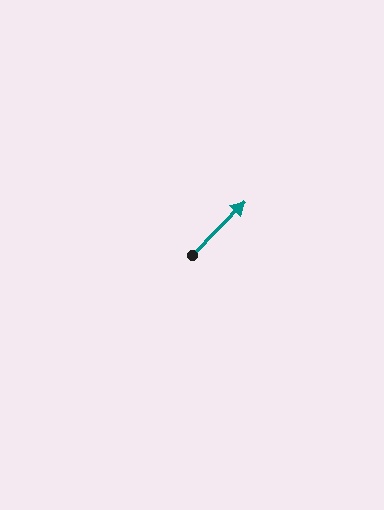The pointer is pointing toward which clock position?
Roughly 1 o'clock.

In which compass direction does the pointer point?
Northeast.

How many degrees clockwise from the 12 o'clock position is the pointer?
Approximately 44 degrees.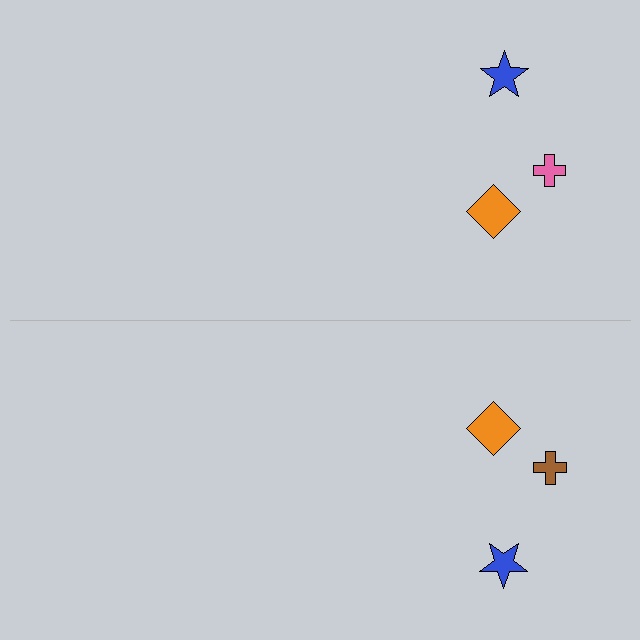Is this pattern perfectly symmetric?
No, the pattern is not perfectly symmetric. The brown cross on the bottom side breaks the symmetry — its mirror counterpart is pink.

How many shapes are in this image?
There are 6 shapes in this image.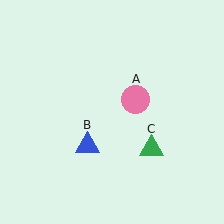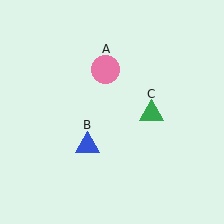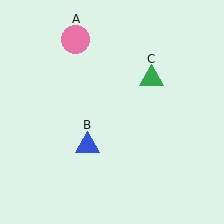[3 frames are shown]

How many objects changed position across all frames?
2 objects changed position: pink circle (object A), green triangle (object C).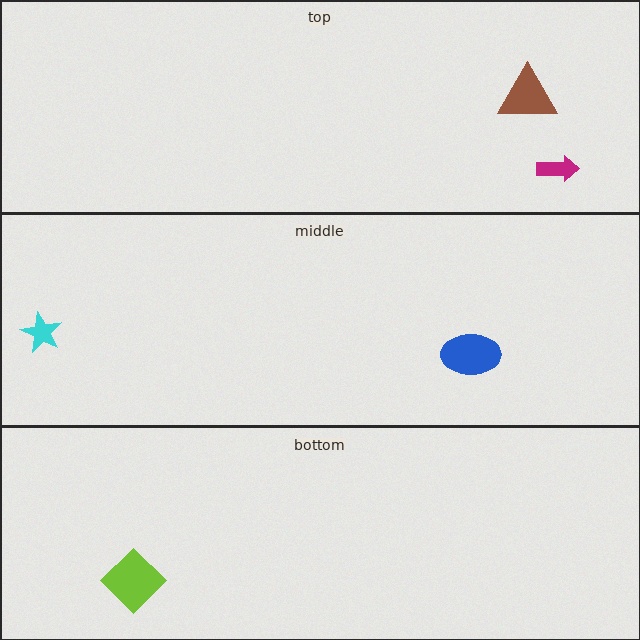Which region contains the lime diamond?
The bottom region.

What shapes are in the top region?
The magenta arrow, the brown triangle.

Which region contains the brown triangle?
The top region.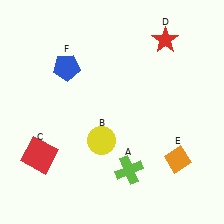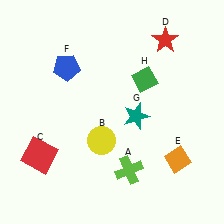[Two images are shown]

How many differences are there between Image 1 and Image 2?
There are 2 differences between the two images.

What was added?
A teal star (G), a green diamond (H) were added in Image 2.